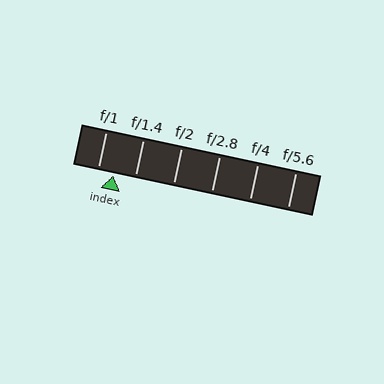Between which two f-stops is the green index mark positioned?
The index mark is between f/1 and f/1.4.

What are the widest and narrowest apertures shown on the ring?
The widest aperture shown is f/1 and the narrowest is f/5.6.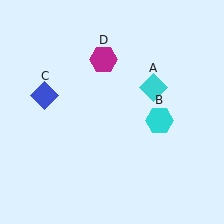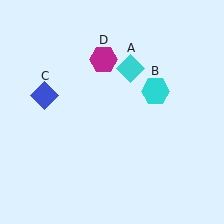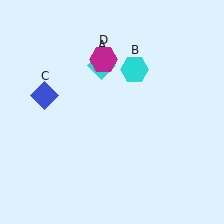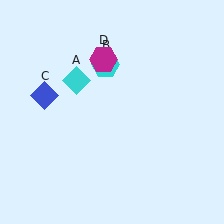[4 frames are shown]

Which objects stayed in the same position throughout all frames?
Blue diamond (object C) and magenta hexagon (object D) remained stationary.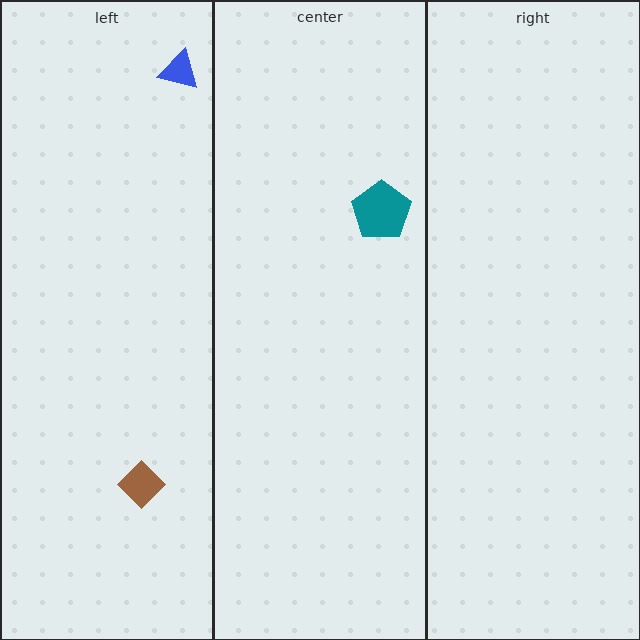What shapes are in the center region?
The teal pentagon.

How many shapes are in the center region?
1.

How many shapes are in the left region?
2.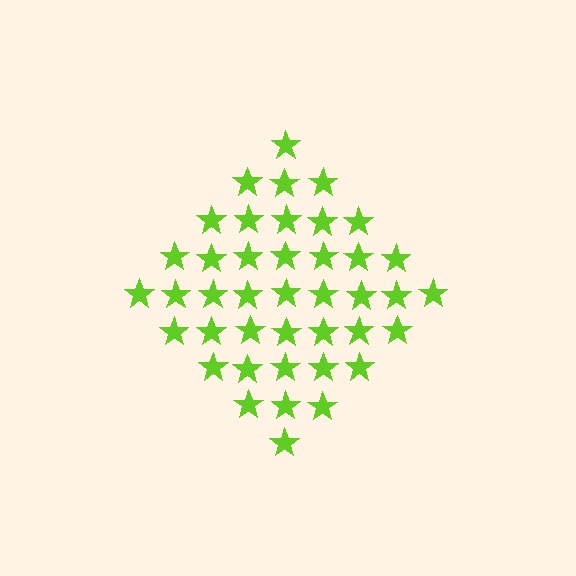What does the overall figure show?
The overall figure shows a diamond.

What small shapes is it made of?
It is made of small stars.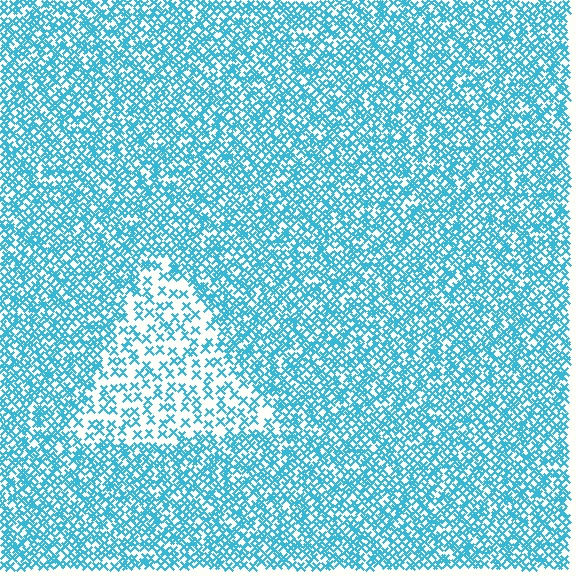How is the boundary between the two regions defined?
The boundary is defined by a change in element density (approximately 2.3x ratio). All elements are the same color, size, and shape.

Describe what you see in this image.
The image contains small cyan elements arranged at two different densities. A triangle-shaped region is visible where the elements are less densely packed than the surrounding area.